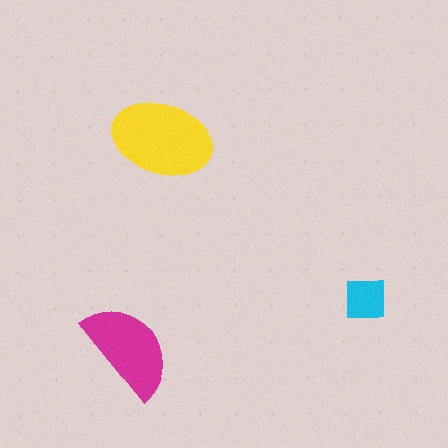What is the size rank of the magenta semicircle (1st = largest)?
2nd.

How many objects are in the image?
There are 3 objects in the image.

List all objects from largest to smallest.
The yellow ellipse, the magenta semicircle, the cyan square.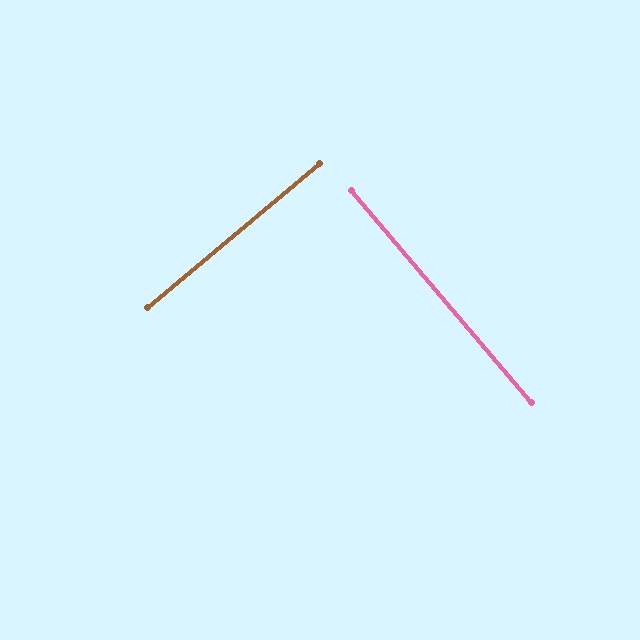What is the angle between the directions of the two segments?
Approximately 90 degrees.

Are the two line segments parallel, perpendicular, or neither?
Perpendicular — they meet at approximately 90°.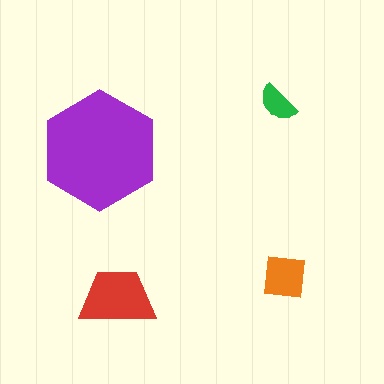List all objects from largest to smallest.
The purple hexagon, the red trapezoid, the orange square, the green semicircle.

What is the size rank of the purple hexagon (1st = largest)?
1st.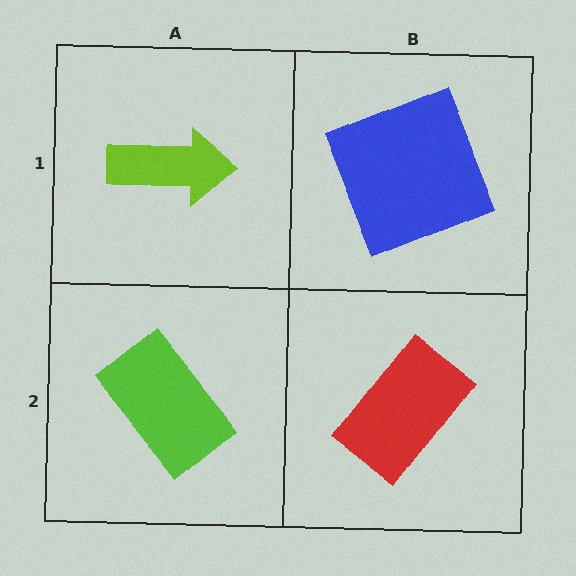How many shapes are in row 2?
2 shapes.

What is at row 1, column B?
A blue square.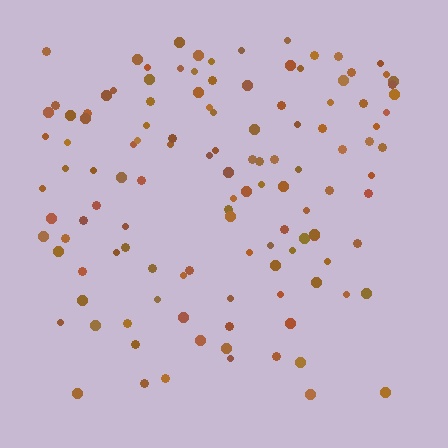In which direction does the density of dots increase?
From bottom to top, with the top side densest.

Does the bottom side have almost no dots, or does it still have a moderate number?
Still a moderate number, just noticeably fewer than the top.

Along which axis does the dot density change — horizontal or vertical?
Vertical.